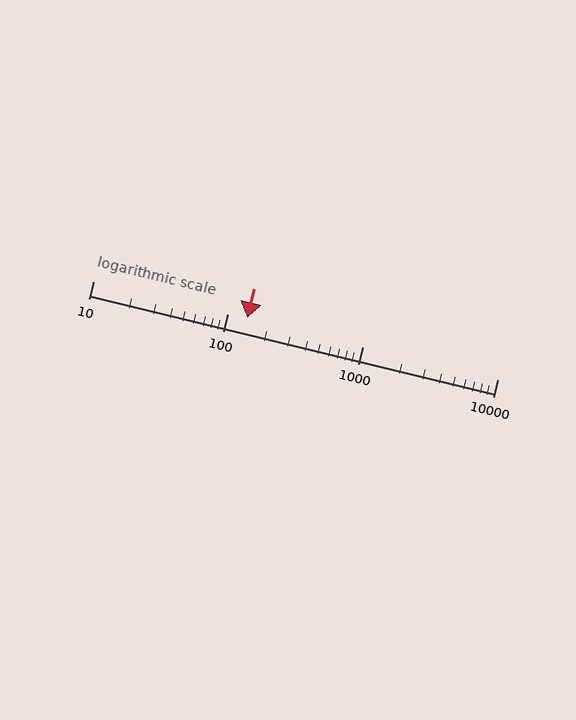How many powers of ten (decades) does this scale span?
The scale spans 3 decades, from 10 to 10000.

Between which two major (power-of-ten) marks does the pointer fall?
The pointer is between 100 and 1000.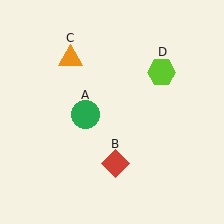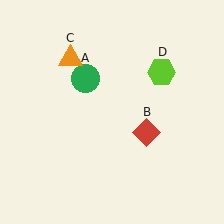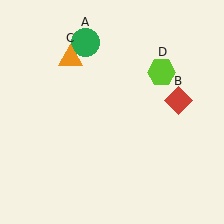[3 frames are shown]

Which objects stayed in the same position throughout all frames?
Orange triangle (object C) and lime hexagon (object D) remained stationary.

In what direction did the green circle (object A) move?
The green circle (object A) moved up.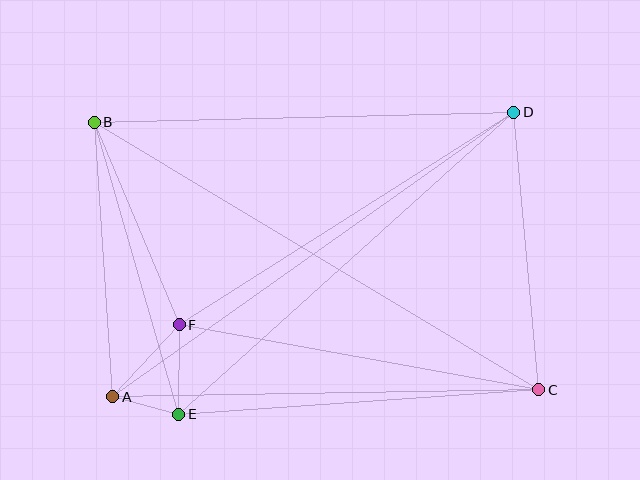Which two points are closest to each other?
Points A and E are closest to each other.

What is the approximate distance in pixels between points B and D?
The distance between B and D is approximately 420 pixels.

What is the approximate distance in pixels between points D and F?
The distance between D and F is approximately 396 pixels.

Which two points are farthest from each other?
Points B and C are farthest from each other.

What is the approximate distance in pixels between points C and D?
The distance between C and D is approximately 278 pixels.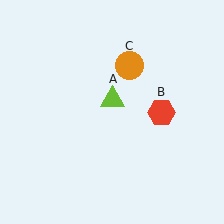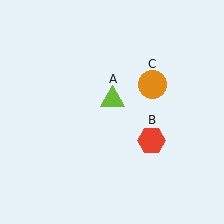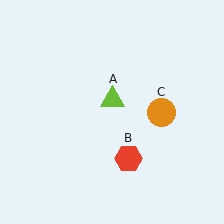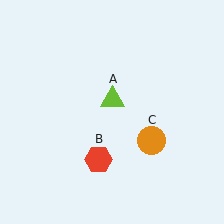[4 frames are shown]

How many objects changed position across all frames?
2 objects changed position: red hexagon (object B), orange circle (object C).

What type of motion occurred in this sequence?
The red hexagon (object B), orange circle (object C) rotated clockwise around the center of the scene.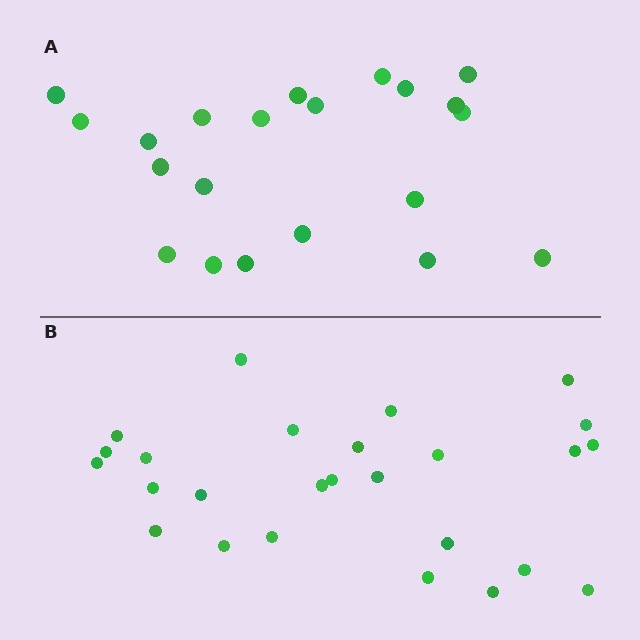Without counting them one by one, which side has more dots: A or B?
Region B (the bottom region) has more dots.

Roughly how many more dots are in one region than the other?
Region B has about 5 more dots than region A.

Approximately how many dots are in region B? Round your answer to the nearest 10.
About 30 dots. (The exact count is 26, which rounds to 30.)